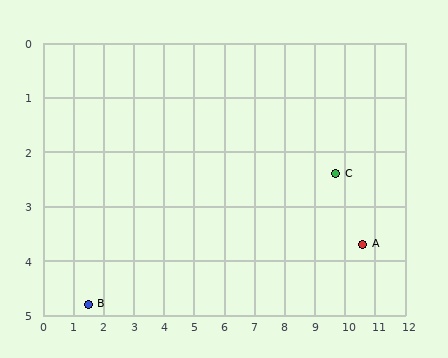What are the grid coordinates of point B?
Point B is at approximately (1.5, 4.8).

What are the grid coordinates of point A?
Point A is at approximately (10.6, 3.7).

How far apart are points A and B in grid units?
Points A and B are about 9.2 grid units apart.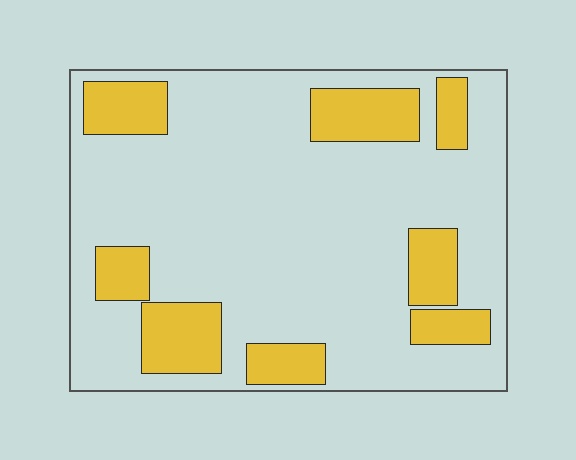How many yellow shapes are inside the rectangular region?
8.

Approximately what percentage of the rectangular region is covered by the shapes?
Approximately 20%.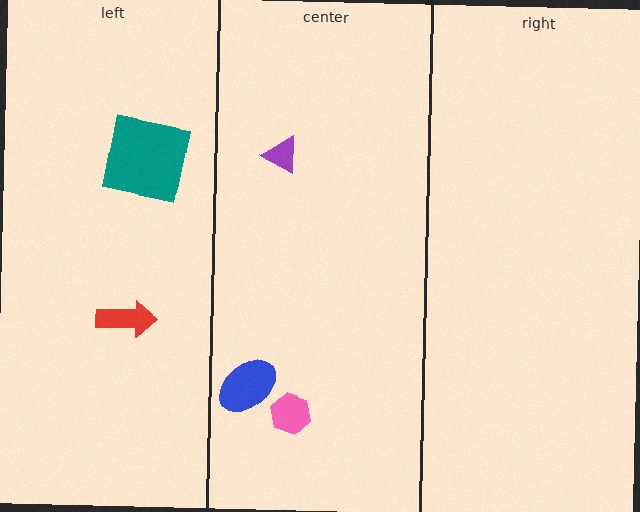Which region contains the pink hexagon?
The center region.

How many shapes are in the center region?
3.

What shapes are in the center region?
The pink hexagon, the blue ellipse, the purple triangle.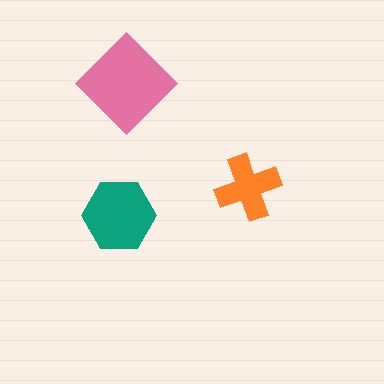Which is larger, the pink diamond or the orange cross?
The pink diamond.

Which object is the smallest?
The orange cross.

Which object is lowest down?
The teal hexagon is bottommost.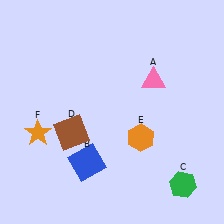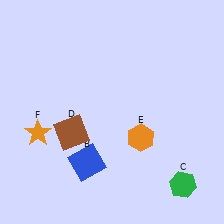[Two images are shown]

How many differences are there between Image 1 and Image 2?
There is 1 difference between the two images.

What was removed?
The pink triangle (A) was removed in Image 2.